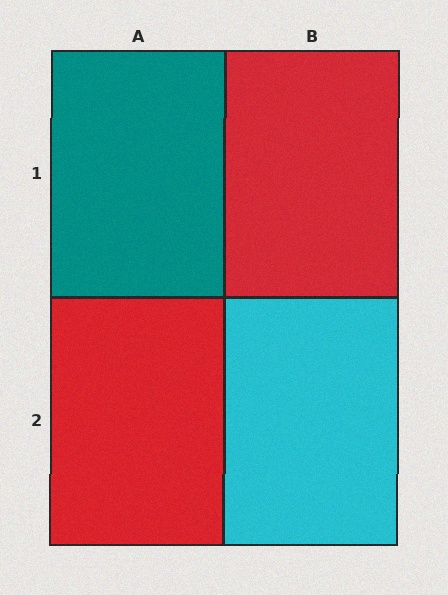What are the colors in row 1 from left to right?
Teal, red.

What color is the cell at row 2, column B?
Cyan.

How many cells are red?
2 cells are red.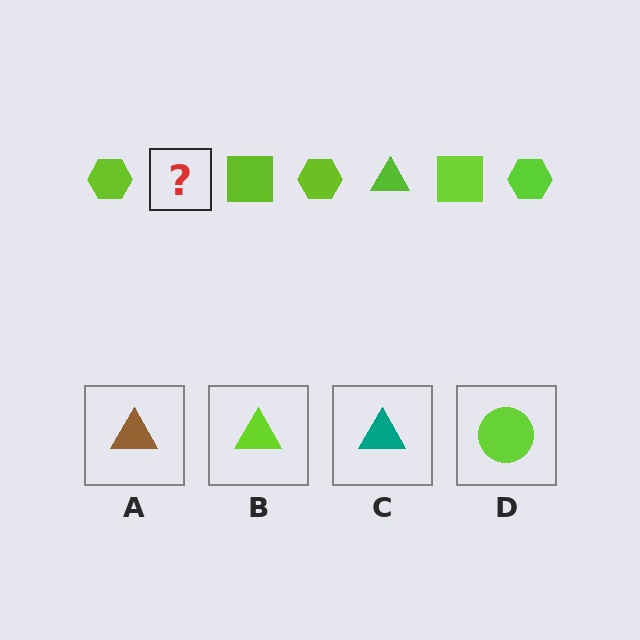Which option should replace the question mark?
Option B.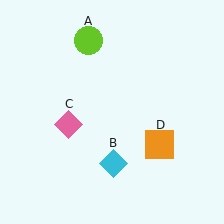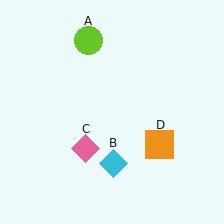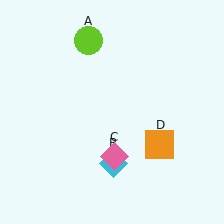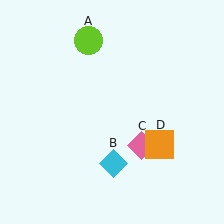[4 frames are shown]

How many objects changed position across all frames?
1 object changed position: pink diamond (object C).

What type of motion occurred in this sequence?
The pink diamond (object C) rotated counterclockwise around the center of the scene.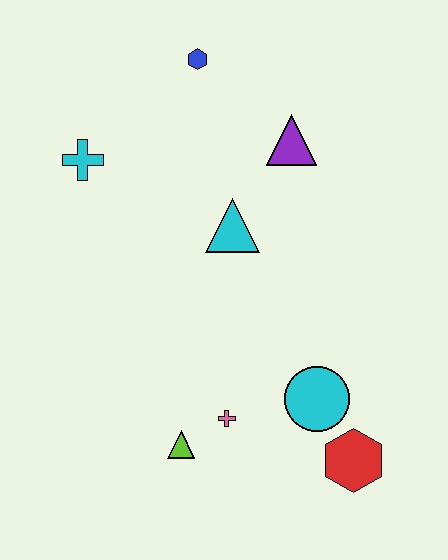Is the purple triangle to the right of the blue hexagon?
Yes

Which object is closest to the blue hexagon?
The purple triangle is closest to the blue hexagon.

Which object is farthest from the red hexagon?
The blue hexagon is farthest from the red hexagon.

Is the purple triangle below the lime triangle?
No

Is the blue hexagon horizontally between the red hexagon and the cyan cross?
Yes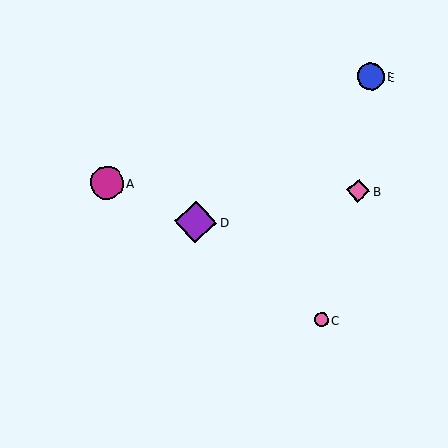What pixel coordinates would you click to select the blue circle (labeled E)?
Click at (371, 76) to select the blue circle E.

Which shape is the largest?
The purple diamond (labeled D) is the largest.